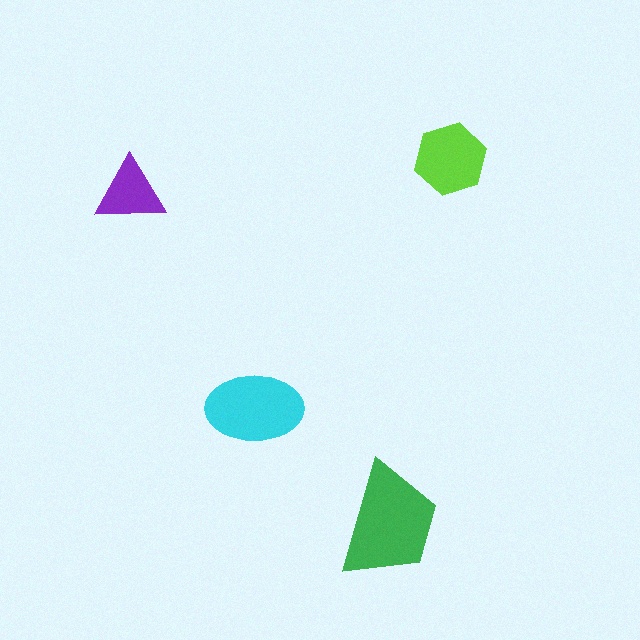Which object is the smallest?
The purple triangle.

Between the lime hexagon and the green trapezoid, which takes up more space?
The green trapezoid.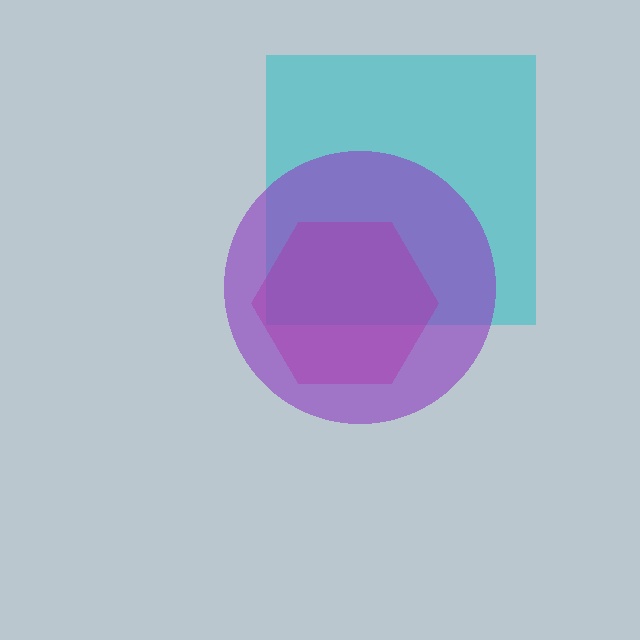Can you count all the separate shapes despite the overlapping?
Yes, there are 3 separate shapes.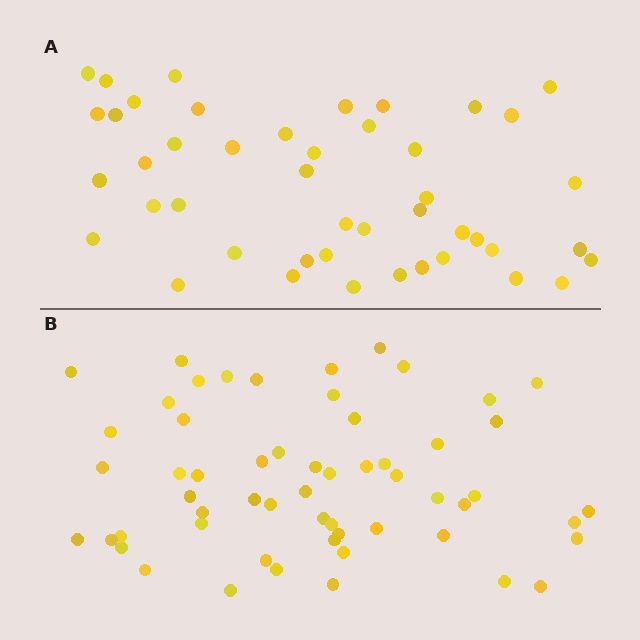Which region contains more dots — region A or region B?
Region B (the bottom region) has more dots.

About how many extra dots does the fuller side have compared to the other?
Region B has roughly 12 or so more dots than region A.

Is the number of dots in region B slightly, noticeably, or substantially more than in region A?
Region B has noticeably more, but not dramatically so. The ratio is roughly 1.3 to 1.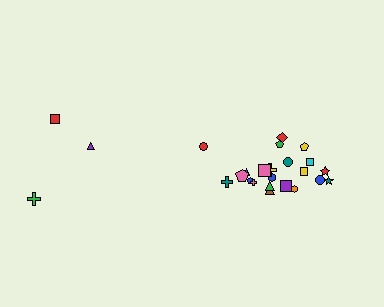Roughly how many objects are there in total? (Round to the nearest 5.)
Roughly 25 objects in total.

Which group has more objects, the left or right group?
The right group.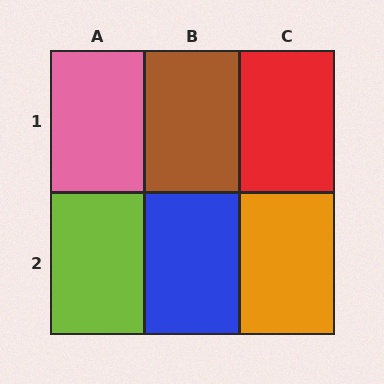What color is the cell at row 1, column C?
Red.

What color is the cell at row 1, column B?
Brown.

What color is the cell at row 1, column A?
Pink.